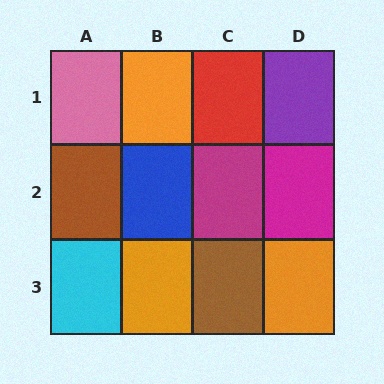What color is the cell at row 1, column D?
Purple.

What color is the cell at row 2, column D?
Magenta.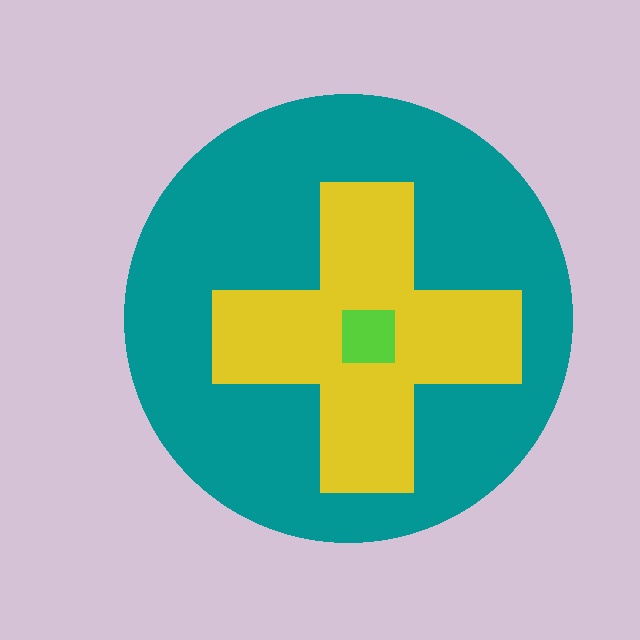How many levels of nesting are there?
3.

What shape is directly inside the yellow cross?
The lime square.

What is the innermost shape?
The lime square.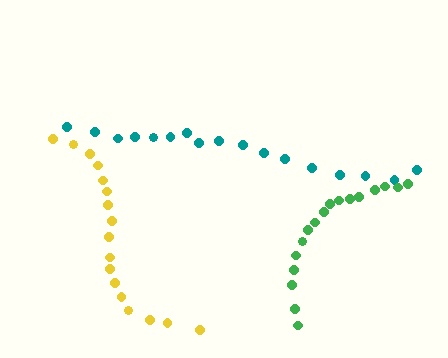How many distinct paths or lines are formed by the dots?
There are 3 distinct paths.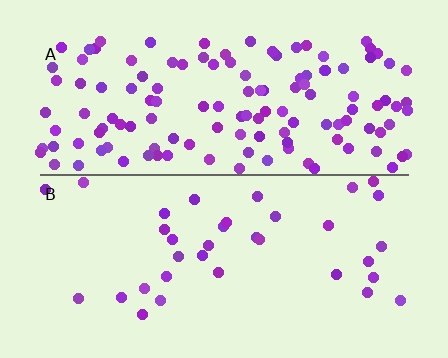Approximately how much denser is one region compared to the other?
Approximately 3.7× — region A over region B.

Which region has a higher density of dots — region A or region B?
A (the top).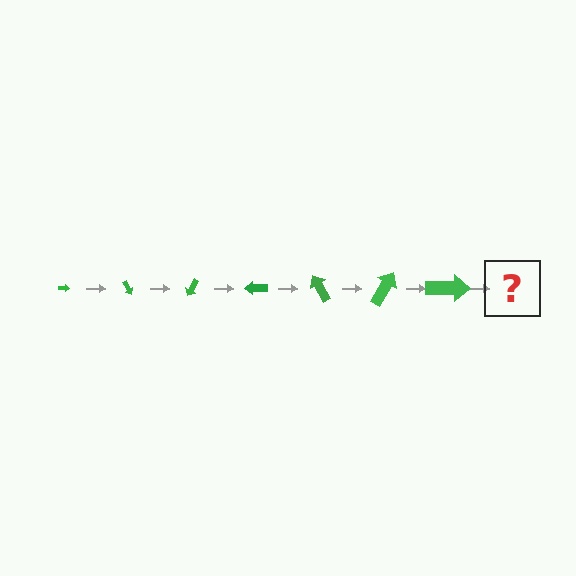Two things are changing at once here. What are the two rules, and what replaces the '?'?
The two rules are that the arrow grows larger each step and it rotates 60 degrees each step. The '?' should be an arrow, larger than the previous one and rotated 420 degrees from the start.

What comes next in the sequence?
The next element should be an arrow, larger than the previous one and rotated 420 degrees from the start.